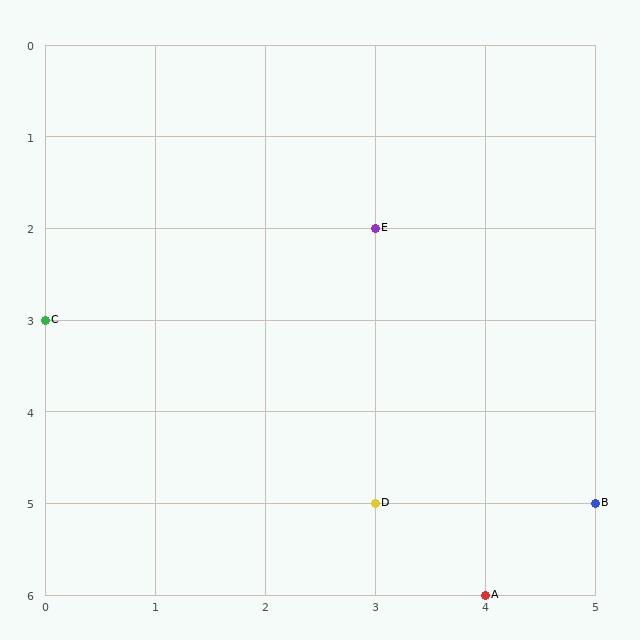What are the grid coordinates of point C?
Point C is at grid coordinates (0, 3).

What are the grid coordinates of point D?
Point D is at grid coordinates (3, 5).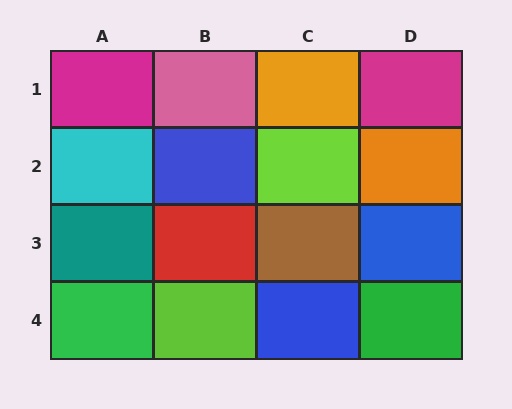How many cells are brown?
1 cell is brown.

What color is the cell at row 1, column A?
Magenta.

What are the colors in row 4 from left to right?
Green, lime, blue, green.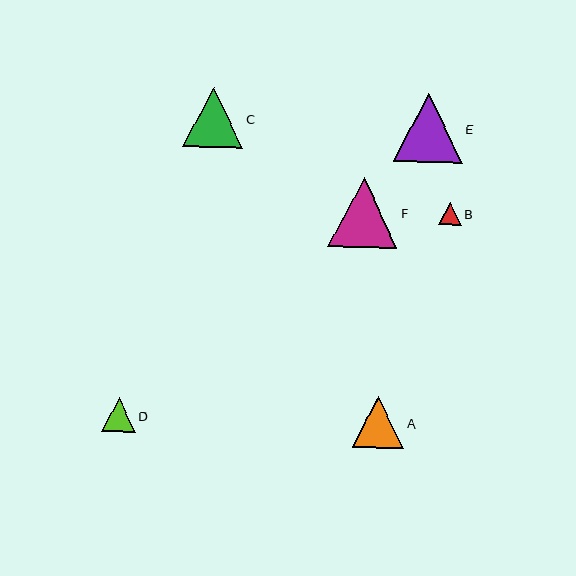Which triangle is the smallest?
Triangle B is the smallest with a size of approximately 23 pixels.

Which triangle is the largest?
Triangle F is the largest with a size of approximately 69 pixels.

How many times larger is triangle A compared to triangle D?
Triangle A is approximately 1.5 times the size of triangle D.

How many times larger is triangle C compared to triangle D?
Triangle C is approximately 1.8 times the size of triangle D.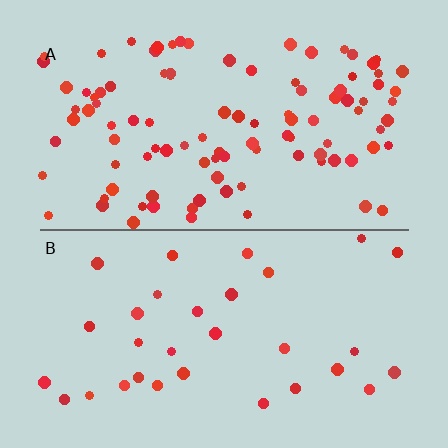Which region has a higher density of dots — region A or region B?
A (the top).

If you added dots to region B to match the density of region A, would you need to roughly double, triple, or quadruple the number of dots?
Approximately triple.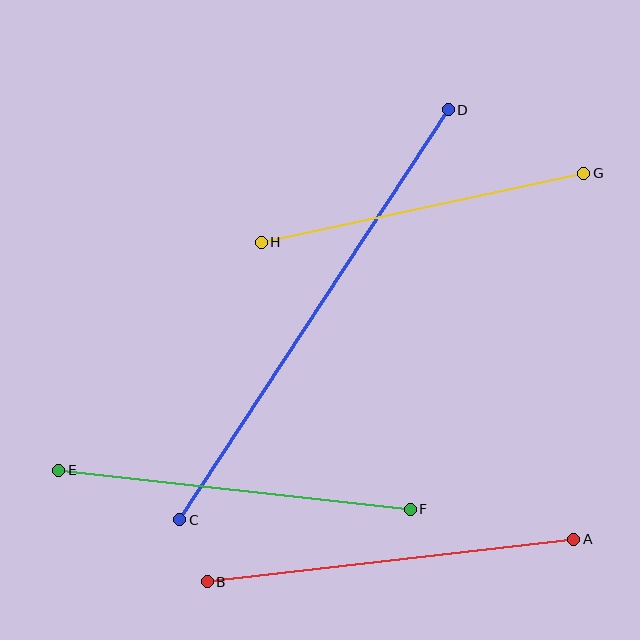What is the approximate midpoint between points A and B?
The midpoint is at approximately (390, 560) pixels.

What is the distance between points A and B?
The distance is approximately 369 pixels.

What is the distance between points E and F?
The distance is approximately 354 pixels.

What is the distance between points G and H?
The distance is approximately 330 pixels.